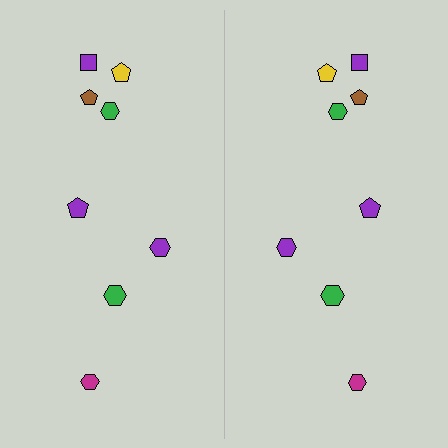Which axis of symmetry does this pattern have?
The pattern has a vertical axis of symmetry running through the center of the image.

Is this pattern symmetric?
Yes, this pattern has bilateral (reflection) symmetry.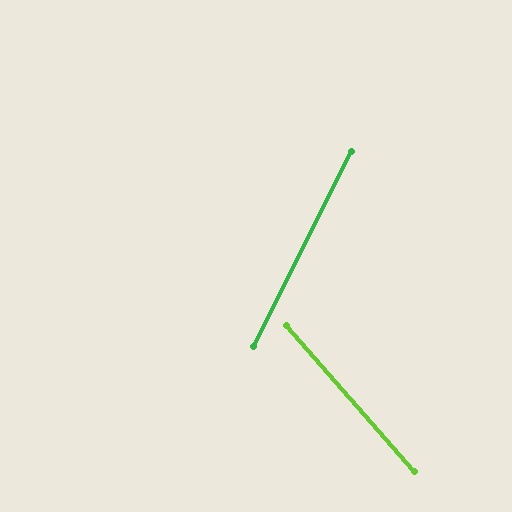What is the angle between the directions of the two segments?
Approximately 68 degrees.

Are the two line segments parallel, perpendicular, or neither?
Neither parallel nor perpendicular — they differ by about 68°.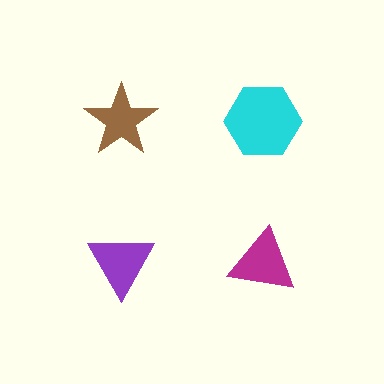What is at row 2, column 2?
A magenta triangle.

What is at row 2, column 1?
A purple triangle.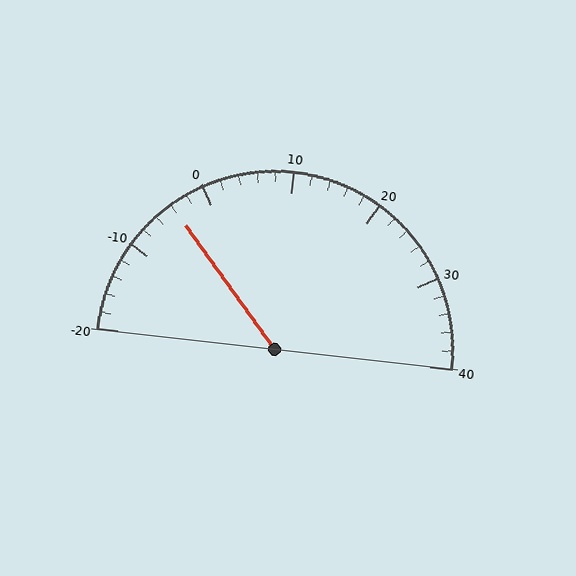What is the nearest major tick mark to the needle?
The nearest major tick mark is 0.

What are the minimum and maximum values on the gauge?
The gauge ranges from -20 to 40.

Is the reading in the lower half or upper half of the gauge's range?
The reading is in the lower half of the range (-20 to 40).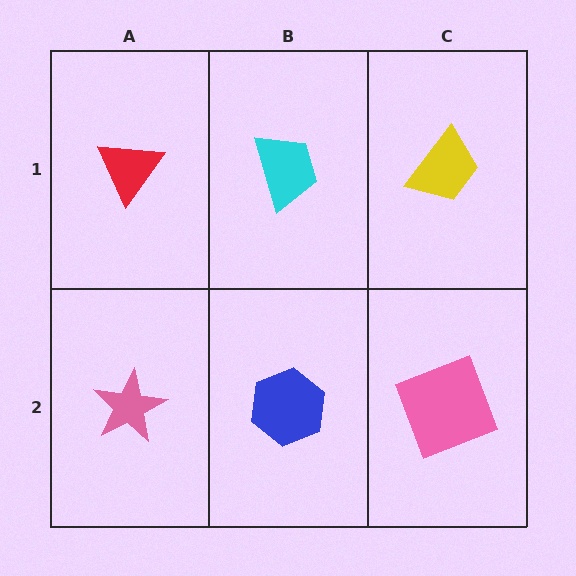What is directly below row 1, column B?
A blue hexagon.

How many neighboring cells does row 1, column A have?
2.